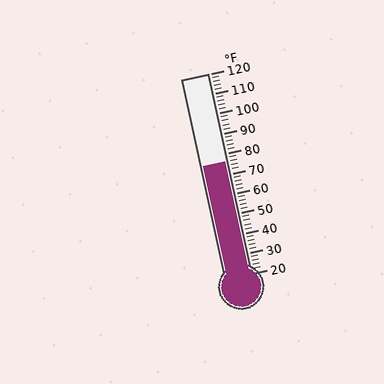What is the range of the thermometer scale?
The thermometer scale ranges from 20°F to 120°F.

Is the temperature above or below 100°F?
The temperature is below 100°F.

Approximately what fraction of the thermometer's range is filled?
The thermometer is filled to approximately 55% of its range.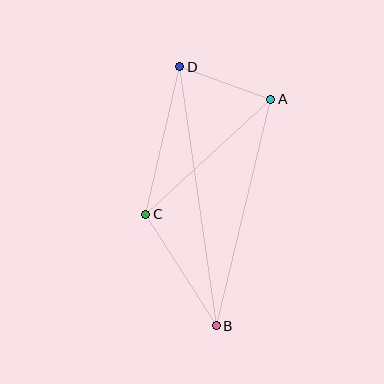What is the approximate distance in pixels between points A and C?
The distance between A and C is approximately 170 pixels.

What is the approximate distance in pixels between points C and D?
The distance between C and D is approximately 151 pixels.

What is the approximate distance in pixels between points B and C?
The distance between B and C is approximately 132 pixels.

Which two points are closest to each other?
Points A and D are closest to each other.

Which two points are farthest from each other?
Points B and D are farthest from each other.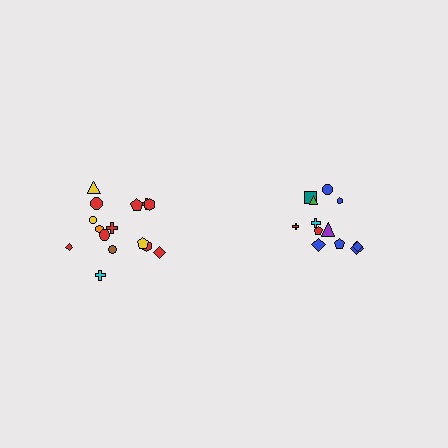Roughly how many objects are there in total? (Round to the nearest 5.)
Roughly 25 objects in total.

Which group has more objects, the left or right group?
The left group.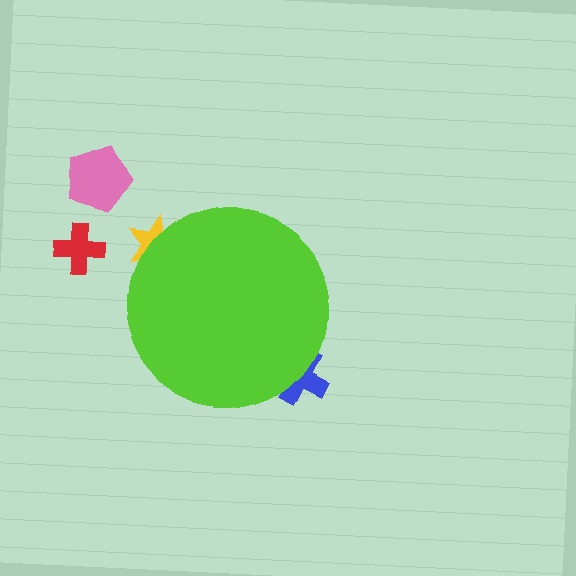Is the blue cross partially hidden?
Yes, the blue cross is partially hidden behind the lime circle.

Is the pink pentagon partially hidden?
No, the pink pentagon is fully visible.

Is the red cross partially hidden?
No, the red cross is fully visible.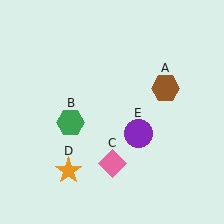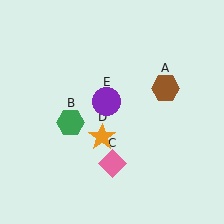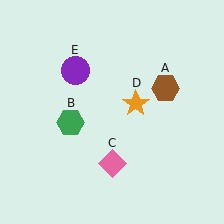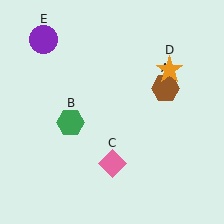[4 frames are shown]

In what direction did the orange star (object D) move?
The orange star (object D) moved up and to the right.